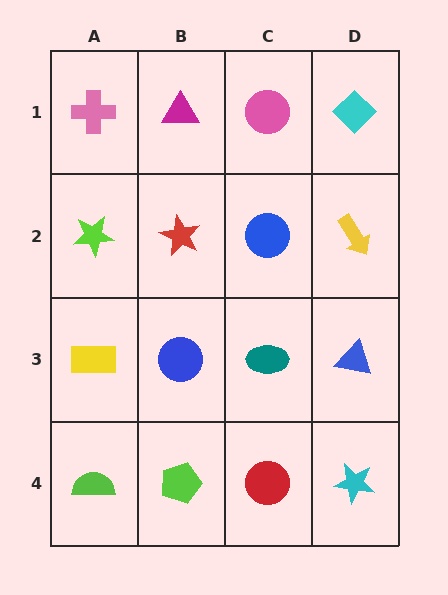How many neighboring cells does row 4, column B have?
3.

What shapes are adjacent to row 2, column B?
A magenta triangle (row 1, column B), a blue circle (row 3, column B), a lime star (row 2, column A), a blue circle (row 2, column C).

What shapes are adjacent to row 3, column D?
A yellow arrow (row 2, column D), a cyan star (row 4, column D), a teal ellipse (row 3, column C).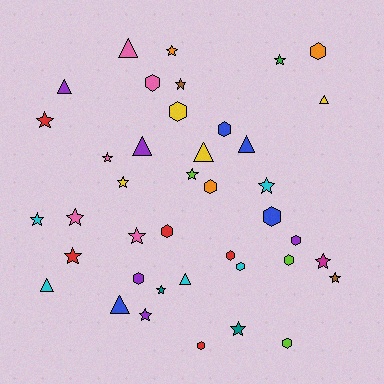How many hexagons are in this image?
There are 14 hexagons.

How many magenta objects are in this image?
There is 1 magenta object.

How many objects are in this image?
There are 40 objects.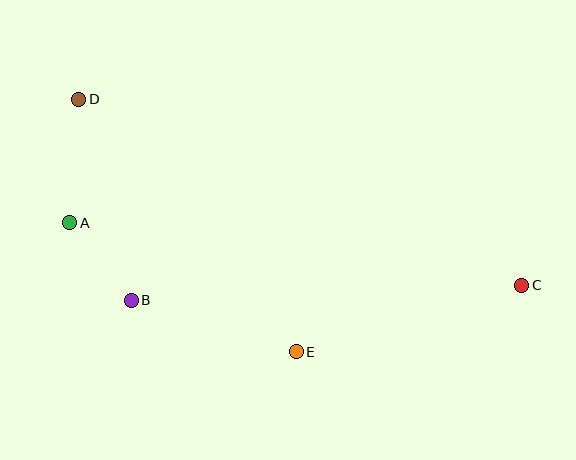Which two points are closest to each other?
Points A and B are closest to each other.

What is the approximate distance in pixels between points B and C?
The distance between B and C is approximately 391 pixels.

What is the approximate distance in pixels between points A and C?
The distance between A and C is approximately 456 pixels.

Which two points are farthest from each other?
Points C and D are farthest from each other.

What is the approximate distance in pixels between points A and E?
The distance between A and E is approximately 261 pixels.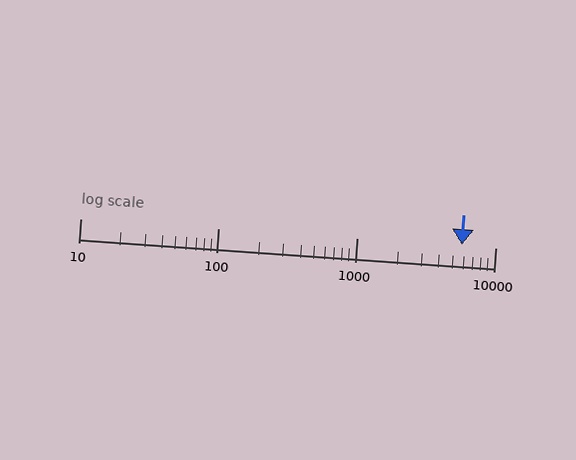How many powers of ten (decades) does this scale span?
The scale spans 3 decades, from 10 to 10000.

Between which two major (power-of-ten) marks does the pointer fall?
The pointer is between 1000 and 10000.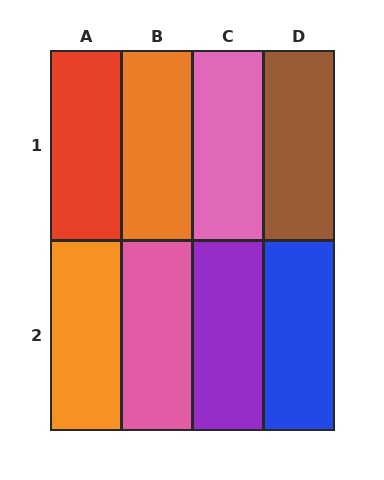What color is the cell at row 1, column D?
Brown.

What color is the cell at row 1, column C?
Pink.